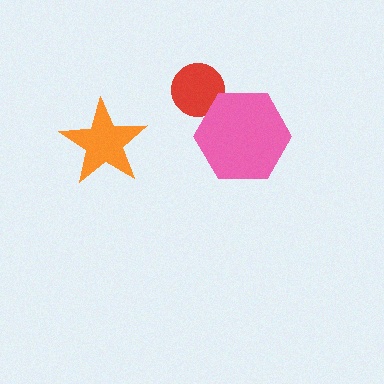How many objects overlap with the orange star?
0 objects overlap with the orange star.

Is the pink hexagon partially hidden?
No, no other shape covers it.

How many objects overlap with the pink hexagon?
1 object overlaps with the pink hexagon.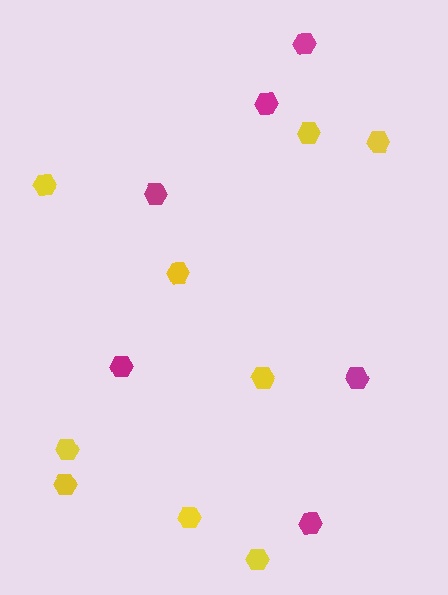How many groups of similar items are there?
There are 2 groups: one group of yellow hexagons (9) and one group of magenta hexagons (6).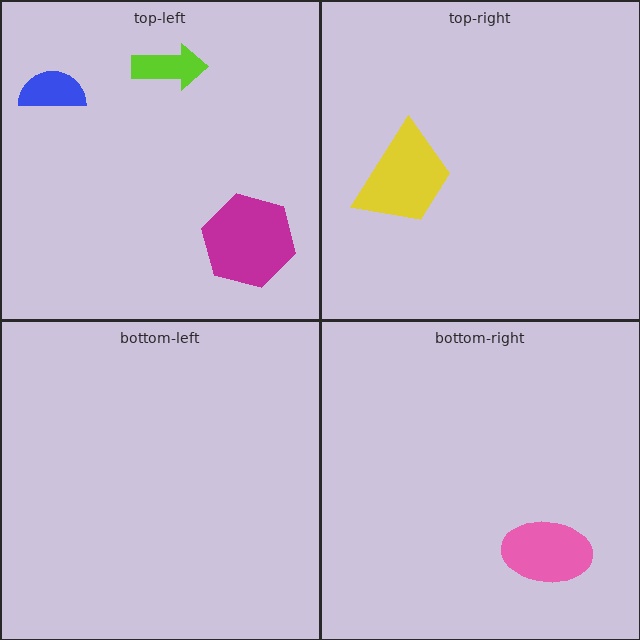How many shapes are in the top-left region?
3.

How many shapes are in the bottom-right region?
1.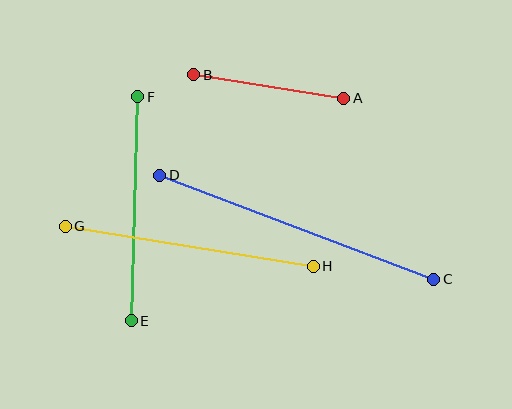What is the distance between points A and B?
The distance is approximately 152 pixels.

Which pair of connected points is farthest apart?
Points C and D are farthest apart.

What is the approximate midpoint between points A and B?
The midpoint is at approximately (269, 87) pixels.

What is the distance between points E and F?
The distance is approximately 224 pixels.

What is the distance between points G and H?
The distance is approximately 251 pixels.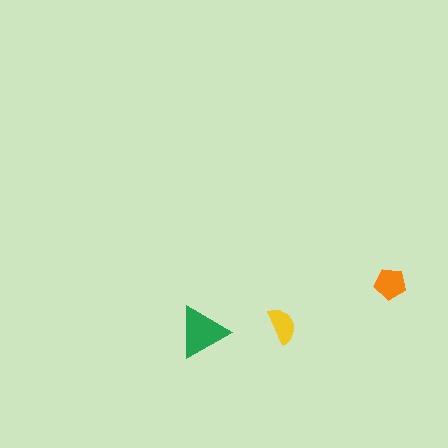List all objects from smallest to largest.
The yellow semicircle, the orange pentagon, the green triangle.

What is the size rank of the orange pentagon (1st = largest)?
2nd.